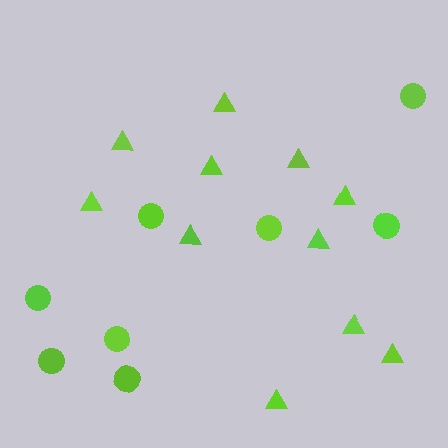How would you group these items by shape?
There are 2 groups: one group of triangles (11) and one group of circles (8).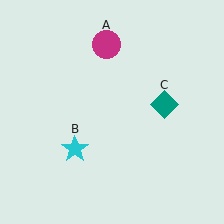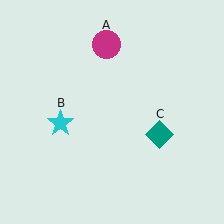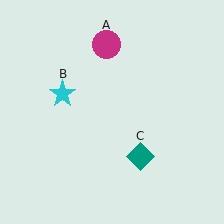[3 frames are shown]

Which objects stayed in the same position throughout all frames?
Magenta circle (object A) remained stationary.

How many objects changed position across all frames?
2 objects changed position: cyan star (object B), teal diamond (object C).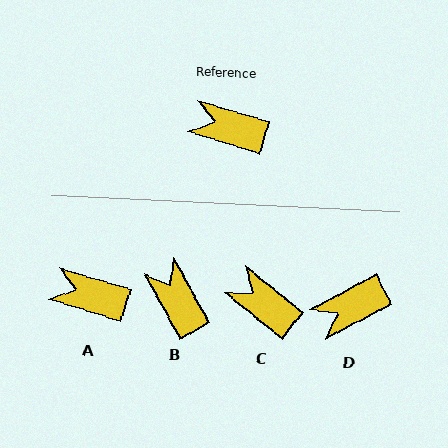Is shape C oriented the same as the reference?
No, it is off by about 22 degrees.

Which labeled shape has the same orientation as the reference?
A.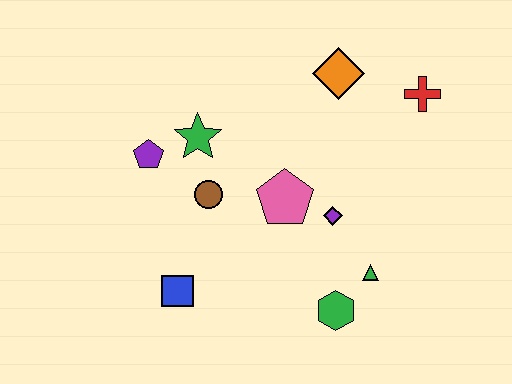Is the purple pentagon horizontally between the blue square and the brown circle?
No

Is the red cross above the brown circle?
Yes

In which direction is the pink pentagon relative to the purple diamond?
The pink pentagon is to the left of the purple diamond.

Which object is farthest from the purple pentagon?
The red cross is farthest from the purple pentagon.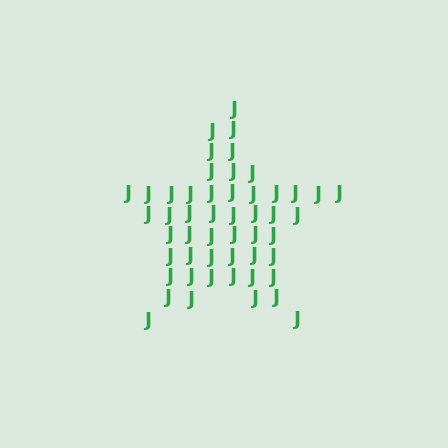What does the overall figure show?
The overall figure shows a star.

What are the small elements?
The small elements are letter J's.